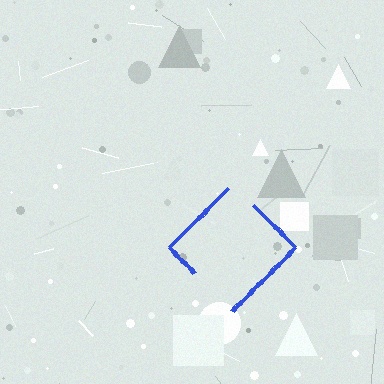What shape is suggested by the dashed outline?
The dashed outline suggests a diamond.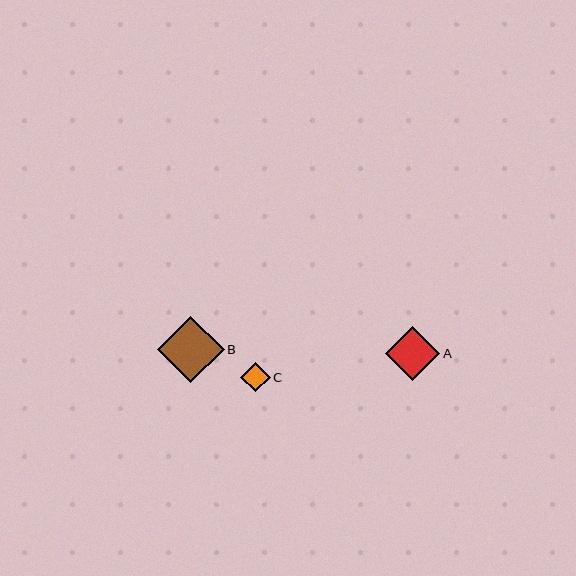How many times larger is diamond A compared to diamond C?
Diamond A is approximately 1.8 times the size of diamond C.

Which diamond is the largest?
Diamond B is the largest with a size of approximately 66 pixels.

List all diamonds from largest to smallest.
From largest to smallest: B, A, C.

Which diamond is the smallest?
Diamond C is the smallest with a size of approximately 29 pixels.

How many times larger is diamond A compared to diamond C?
Diamond A is approximately 1.8 times the size of diamond C.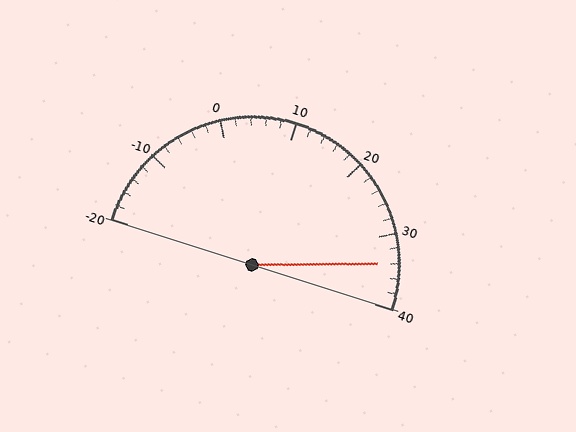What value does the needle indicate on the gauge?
The needle indicates approximately 34.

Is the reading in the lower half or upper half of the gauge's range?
The reading is in the upper half of the range (-20 to 40).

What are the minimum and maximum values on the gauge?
The gauge ranges from -20 to 40.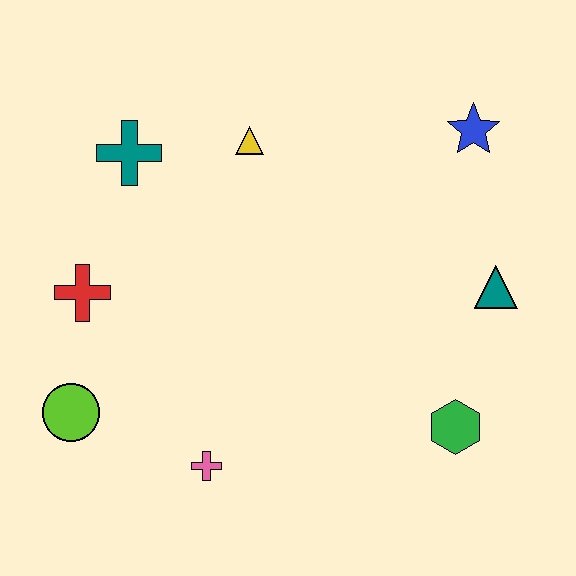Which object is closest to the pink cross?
The lime circle is closest to the pink cross.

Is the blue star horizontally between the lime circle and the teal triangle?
Yes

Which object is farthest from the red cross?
The blue star is farthest from the red cross.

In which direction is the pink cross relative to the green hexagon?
The pink cross is to the left of the green hexagon.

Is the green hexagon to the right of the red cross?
Yes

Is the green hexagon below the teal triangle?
Yes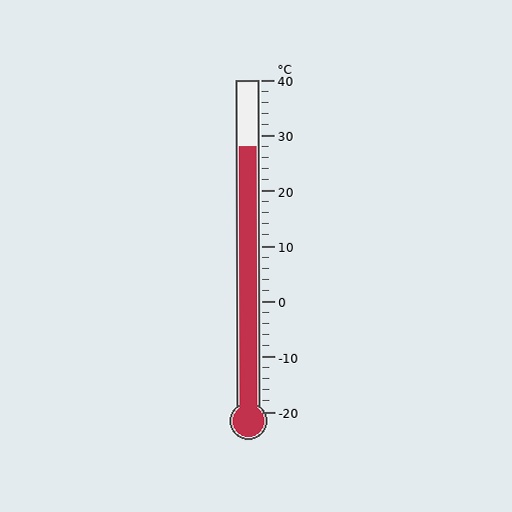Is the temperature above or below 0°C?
The temperature is above 0°C.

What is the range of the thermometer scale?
The thermometer scale ranges from -20°C to 40°C.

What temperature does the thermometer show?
The thermometer shows approximately 28°C.